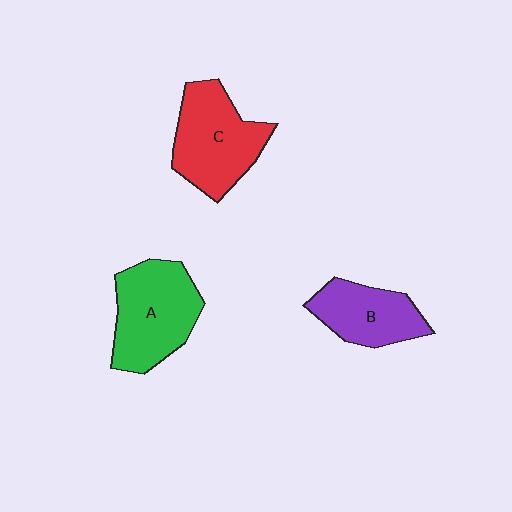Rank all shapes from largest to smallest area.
From largest to smallest: A (green), C (red), B (purple).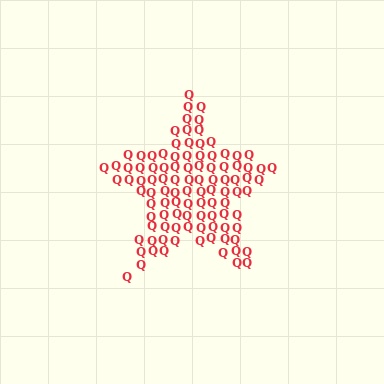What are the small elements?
The small elements are letter Q's.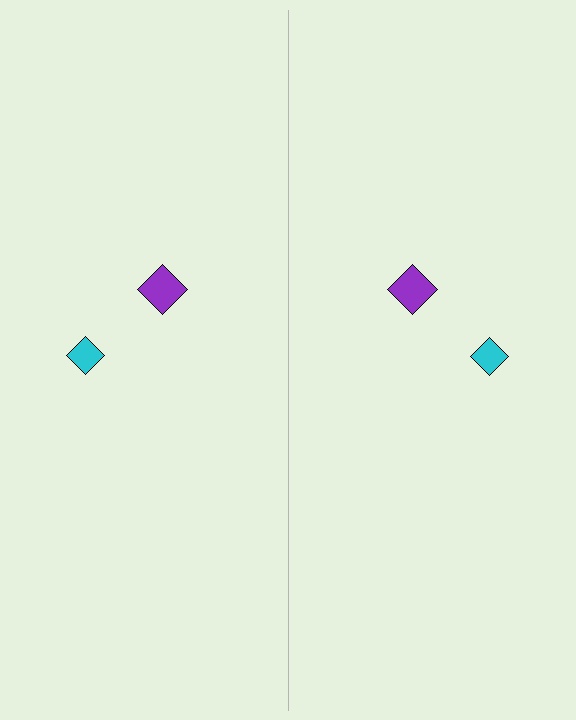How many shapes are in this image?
There are 4 shapes in this image.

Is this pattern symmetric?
Yes, this pattern has bilateral (reflection) symmetry.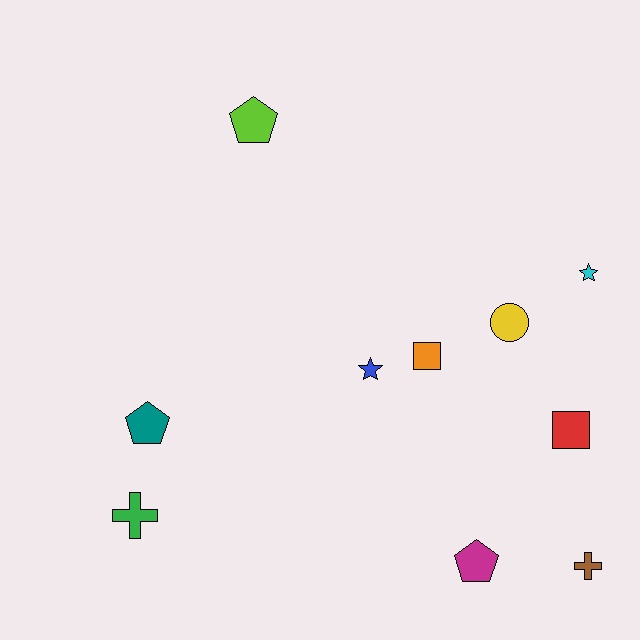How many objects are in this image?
There are 10 objects.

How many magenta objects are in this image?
There is 1 magenta object.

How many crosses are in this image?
There are 2 crosses.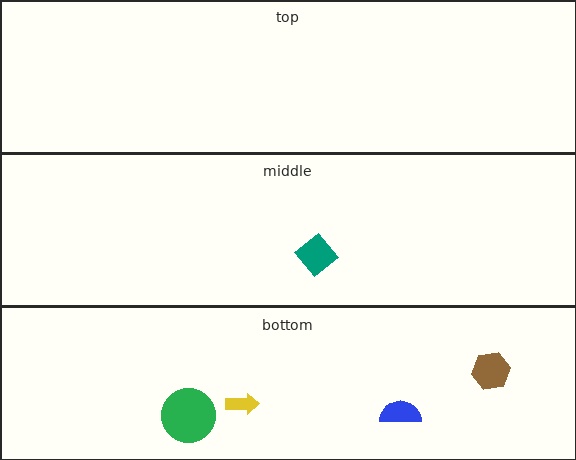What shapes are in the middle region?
The teal diamond.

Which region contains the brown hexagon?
The bottom region.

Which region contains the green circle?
The bottom region.